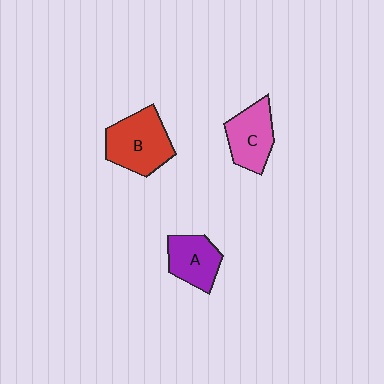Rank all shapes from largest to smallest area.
From largest to smallest: B (red), C (pink), A (purple).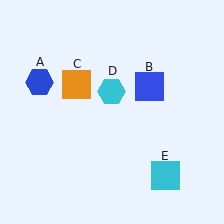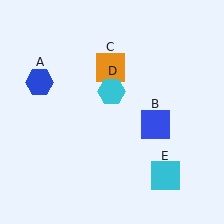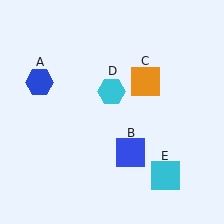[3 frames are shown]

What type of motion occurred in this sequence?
The blue square (object B), orange square (object C) rotated clockwise around the center of the scene.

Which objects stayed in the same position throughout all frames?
Blue hexagon (object A) and cyan hexagon (object D) and cyan square (object E) remained stationary.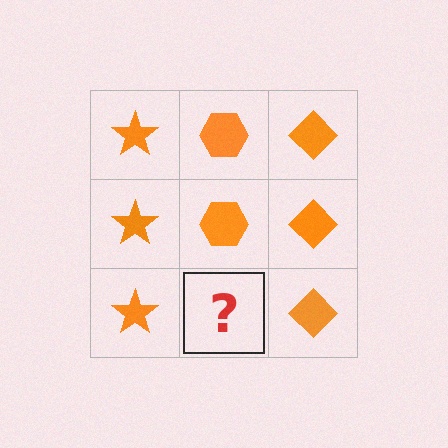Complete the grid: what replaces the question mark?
The question mark should be replaced with an orange hexagon.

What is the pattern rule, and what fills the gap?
The rule is that each column has a consistent shape. The gap should be filled with an orange hexagon.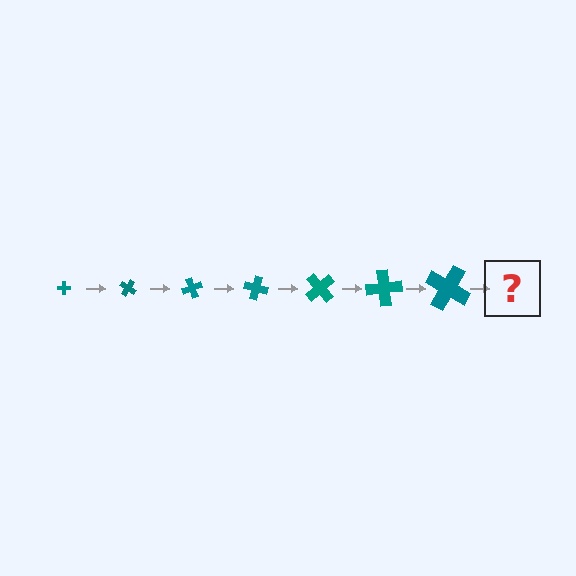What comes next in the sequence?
The next element should be a cross, larger than the previous one and rotated 245 degrees from the start.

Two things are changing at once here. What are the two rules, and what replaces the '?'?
The two rules are that the cross grows larger each step and it rotates 35 degrees each step. The '?' should be a cross, larger than the previous one and rotated 245 degrees from the start.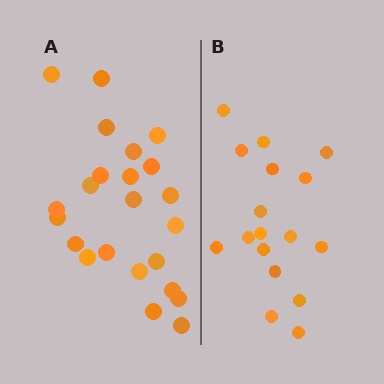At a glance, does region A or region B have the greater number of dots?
Region A (the left region) has more dots.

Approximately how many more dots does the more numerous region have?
Region A has about 6 more dots than region B.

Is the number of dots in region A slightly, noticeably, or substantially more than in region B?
Region A has noticeably more, but not dramatically so. The ratio is roughly 1.4 to 1.